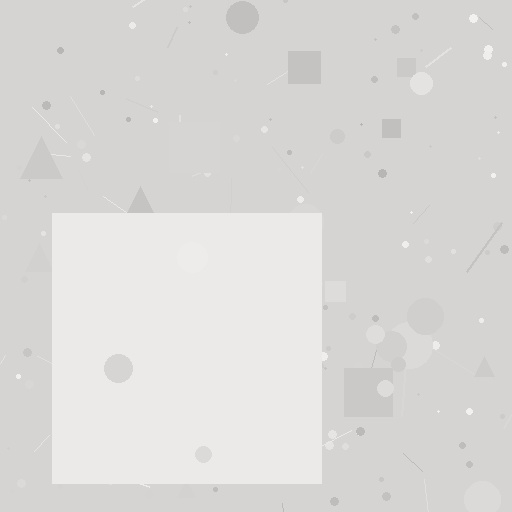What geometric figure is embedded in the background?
A square is embedded in the background.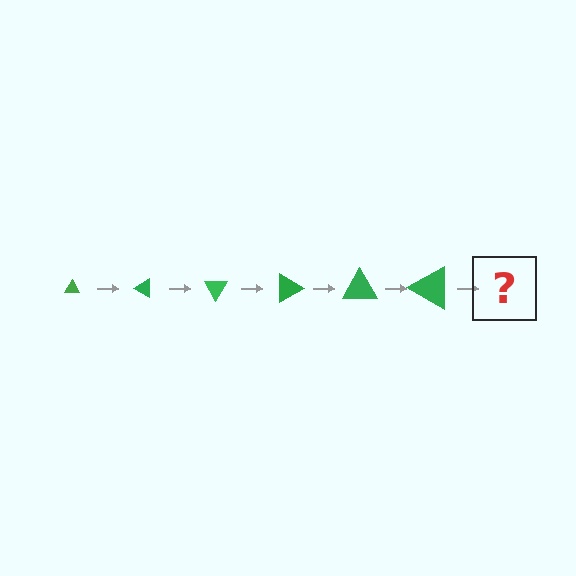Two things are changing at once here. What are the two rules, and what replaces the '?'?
The two rules are that the triangle grows larger each step and it rotates 30 degrees each step. The '?' should be a triangle, larger than the previous one and rotated 180 degrees from the start.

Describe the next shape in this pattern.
It should be a triangle, larger than the previous one and rotated 180 degrees from the start.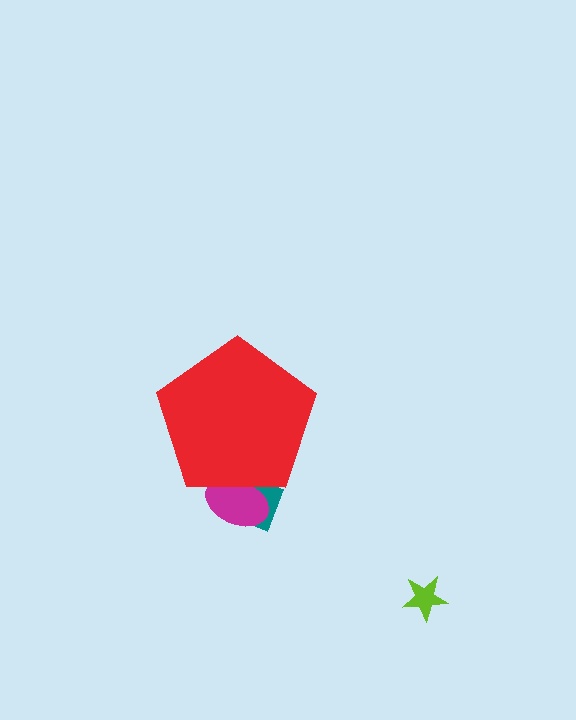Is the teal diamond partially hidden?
Yes, the teal diamond is partially hidden behind the red pentagon.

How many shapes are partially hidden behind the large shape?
2 shapes are partially hidden.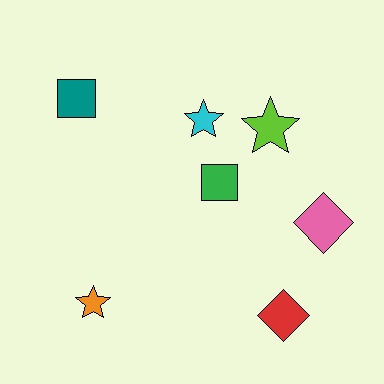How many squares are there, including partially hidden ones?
There are 2 squares.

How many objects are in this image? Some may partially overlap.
There are 7 objects.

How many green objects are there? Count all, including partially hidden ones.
There is 1 green object.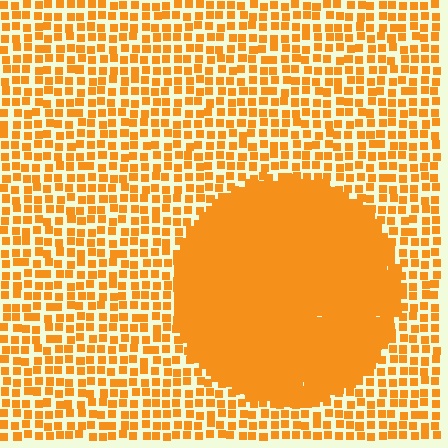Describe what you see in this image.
The image contains small orange elements arranged at two different densities. A circle-shaped region is visible where the elements are more densely packed than the surrounding area.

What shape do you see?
I see a circle.